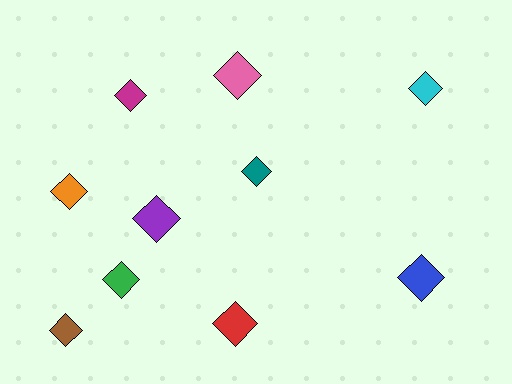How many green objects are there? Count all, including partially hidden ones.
There is 1 green object.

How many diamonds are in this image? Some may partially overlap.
There are 10 diamonds.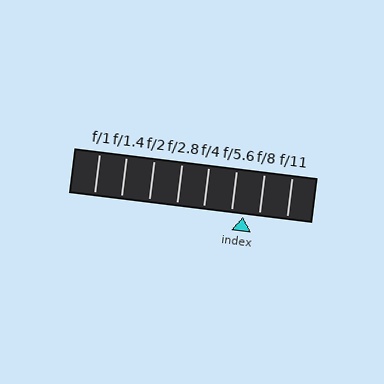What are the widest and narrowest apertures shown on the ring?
The widest aperture shown is f/1 and the narrowest is f/11.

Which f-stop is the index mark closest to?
The index mark is closest to f/5.6.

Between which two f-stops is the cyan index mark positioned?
The index mark is between f/5.6 and f/8.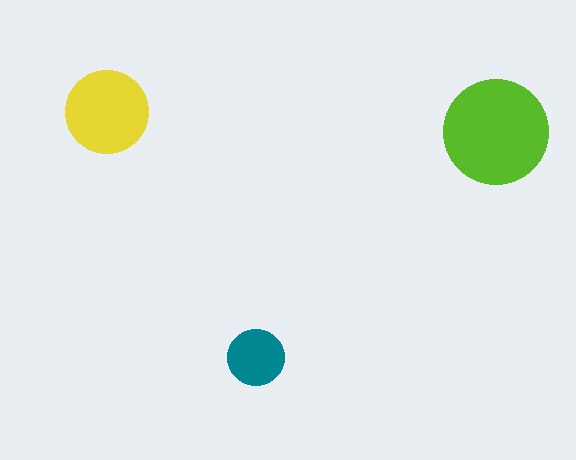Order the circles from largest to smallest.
the lime one, the yellow one, the teal one.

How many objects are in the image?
There are 3 objects in the image.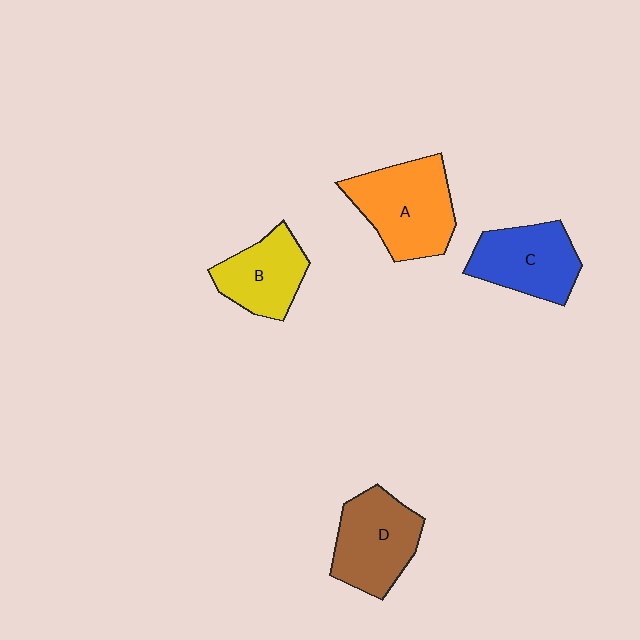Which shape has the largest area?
Shape A (orange).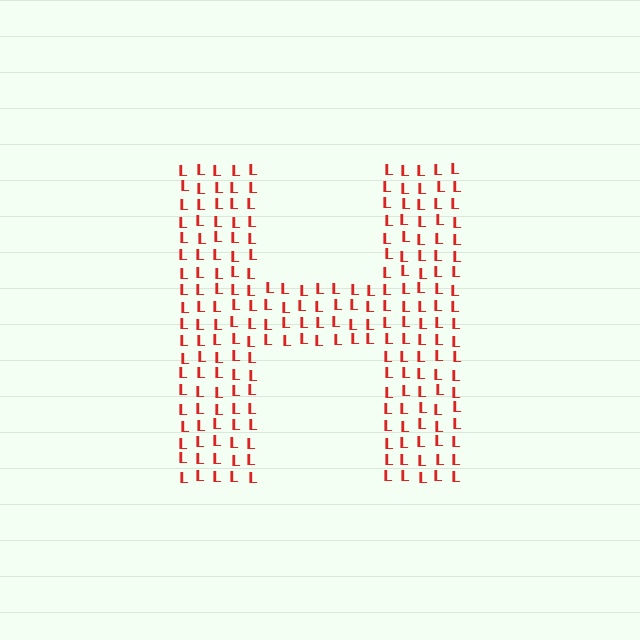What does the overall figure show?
The overall figure shows the letter H.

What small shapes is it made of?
It is made of small letter L's.